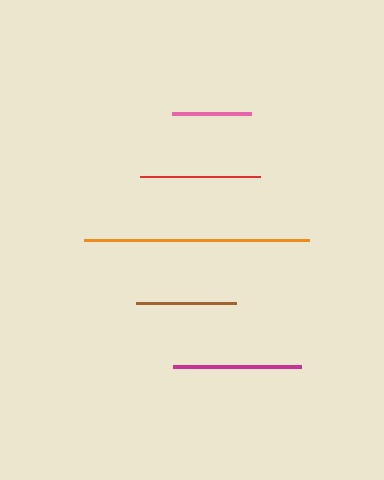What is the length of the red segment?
The red segment is approximately 120 pixels long.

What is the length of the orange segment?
The orange segment is approximately 225 pixels long.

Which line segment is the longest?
The orange line is the longest at approximately 225 pixels.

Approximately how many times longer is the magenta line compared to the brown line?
The magenta line is approximately 1.3 times the length of the brown line.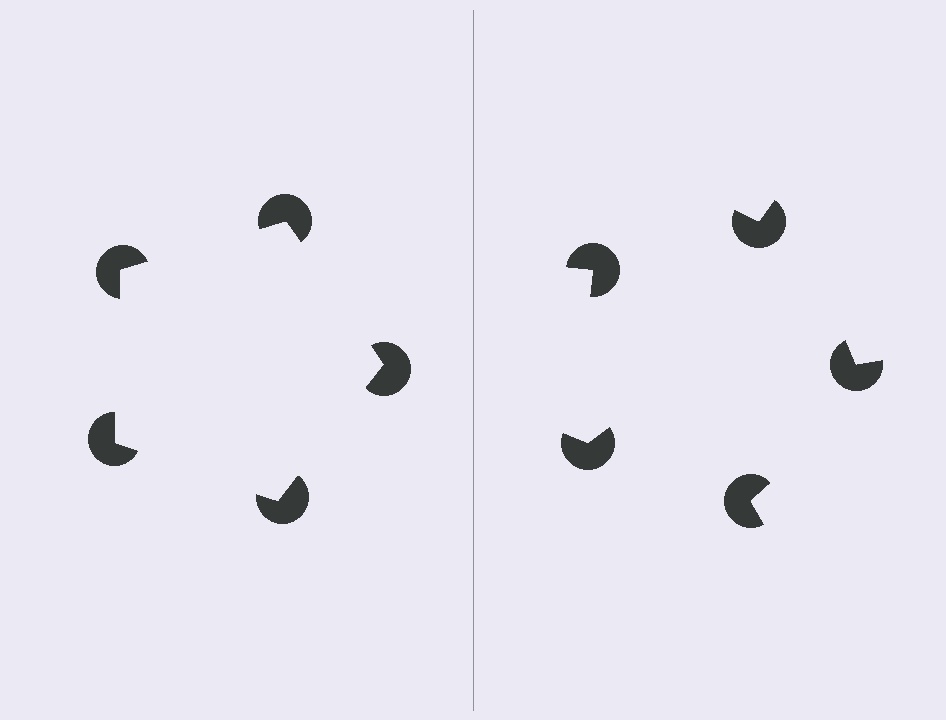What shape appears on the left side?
An illusory pentagon.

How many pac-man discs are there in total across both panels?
10 — 5 on each side.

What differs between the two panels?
The pac-man discs are positioned identically on both sides; only the wedge orientations differ. On the left they align to a pentagon; on the right they are misaligned.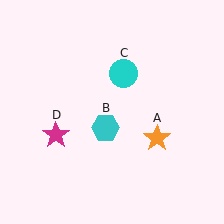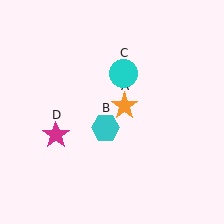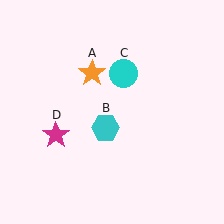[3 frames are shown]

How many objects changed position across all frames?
1 object changed position: orange star (object A).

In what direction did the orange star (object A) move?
The orange star (object A) moved up and to the left.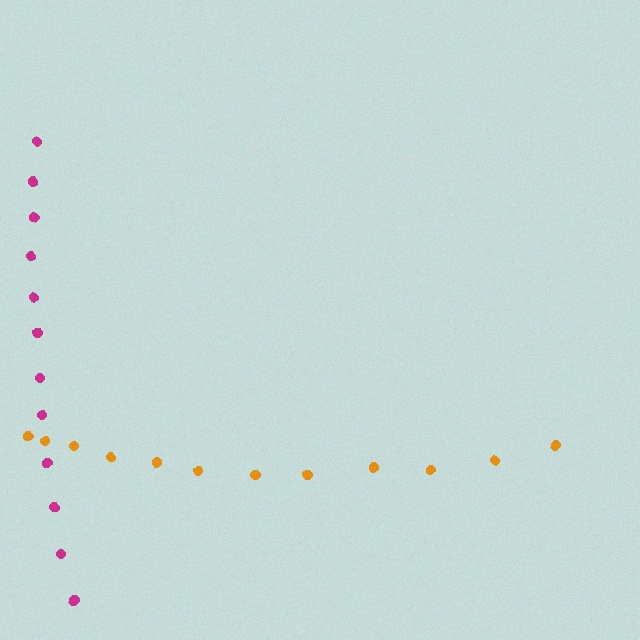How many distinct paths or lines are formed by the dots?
There are 2 distinct paths.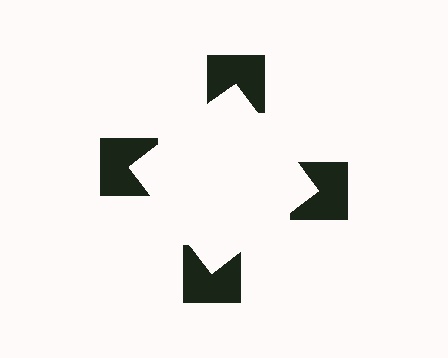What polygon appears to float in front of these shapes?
An illusory square — its edges are inferred from the aligned wedge cuts in the notched squares, not physically drawn.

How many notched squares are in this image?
There are 4 — one at each vertex of the illusory square.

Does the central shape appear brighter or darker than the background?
It typically appears slightly brighter than the background, even though no actual brightness change is drawn.